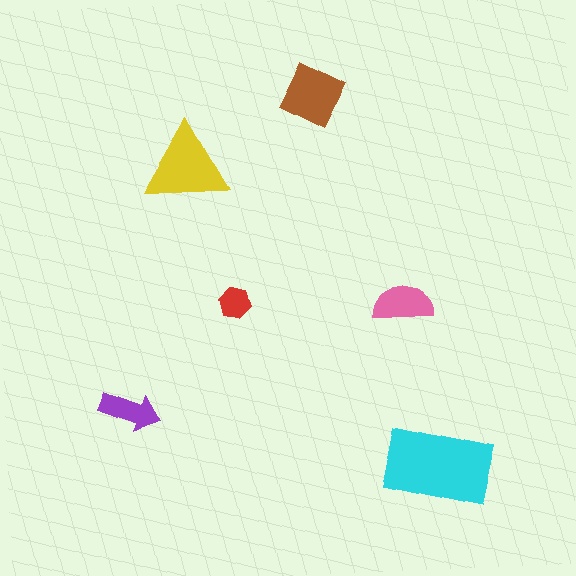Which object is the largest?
The cyan rectangle.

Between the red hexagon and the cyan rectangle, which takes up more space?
The cyan rectangle.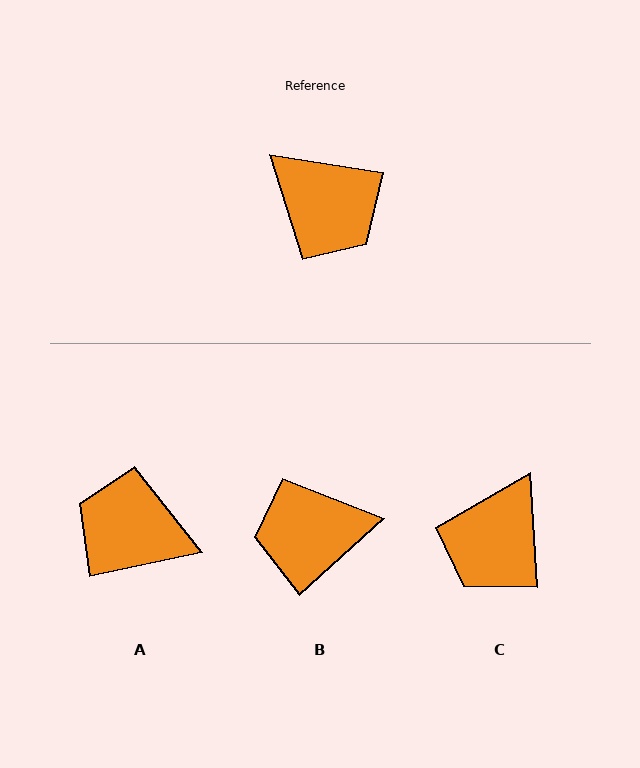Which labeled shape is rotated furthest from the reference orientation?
A, about 159 degrees away.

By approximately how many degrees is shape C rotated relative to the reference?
Approximately 78 degrees clockwise.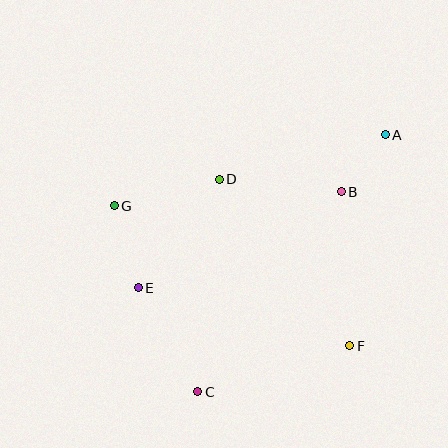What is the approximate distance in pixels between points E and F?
The distance between E and F is approximately 219 pixels.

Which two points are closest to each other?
Points A and B are closest to each other.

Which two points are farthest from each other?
Points A and C are farthest from each other.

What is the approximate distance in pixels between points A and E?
The distance between A and E is approximately 291 pixels.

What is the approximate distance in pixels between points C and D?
The distance between C and D is approximately 214 pixels.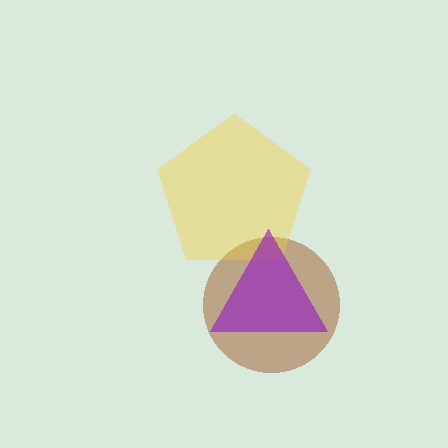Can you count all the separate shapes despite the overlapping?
Yes, there are 3 separate shapes.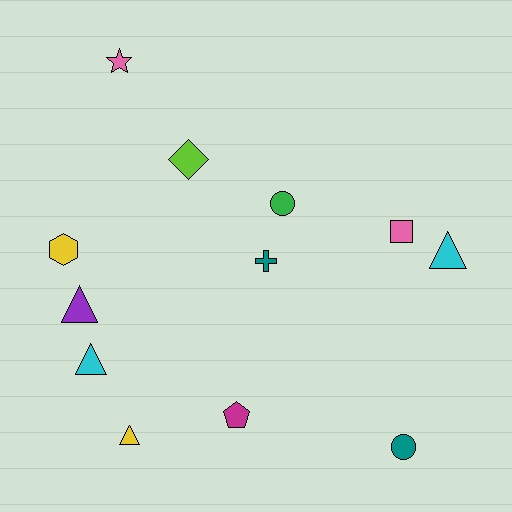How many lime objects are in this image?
There is 1 lime object.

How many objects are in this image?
There are 12 objects.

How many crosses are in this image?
There is 1 cross.